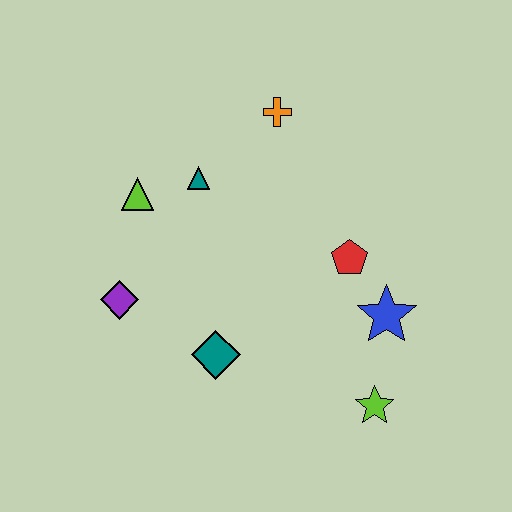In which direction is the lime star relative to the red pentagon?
The lime star is below the red pentagon.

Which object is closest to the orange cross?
The teal triangle is closest to the orange cross.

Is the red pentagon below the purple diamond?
No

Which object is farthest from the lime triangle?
The lime star is farthest from the lime triangle.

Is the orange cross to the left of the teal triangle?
No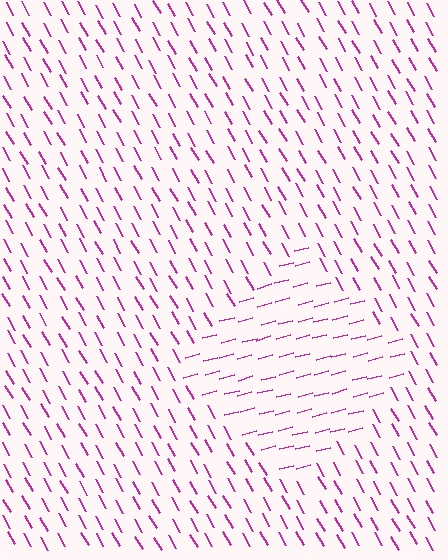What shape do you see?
I see a diamond.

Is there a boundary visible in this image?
Yes, there is a texture boundary formed by a change in line orientation.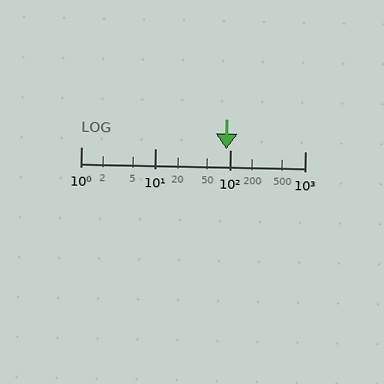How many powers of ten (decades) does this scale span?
The scale spans 3 decades, from 1 to 1000.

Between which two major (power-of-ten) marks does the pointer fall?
The pointer is between 10 and 100.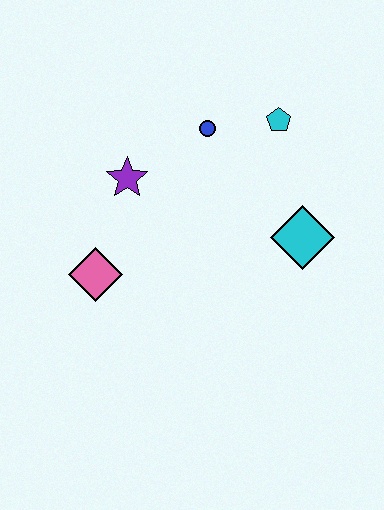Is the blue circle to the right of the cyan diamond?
No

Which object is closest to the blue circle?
The cyan pentagon is closest to the blue circle.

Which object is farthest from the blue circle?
The pink diamond is farthest from the blue circle.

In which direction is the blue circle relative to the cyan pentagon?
The blue circle is to the left of the cyan pentagon.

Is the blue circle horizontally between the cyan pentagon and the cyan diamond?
No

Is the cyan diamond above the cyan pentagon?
No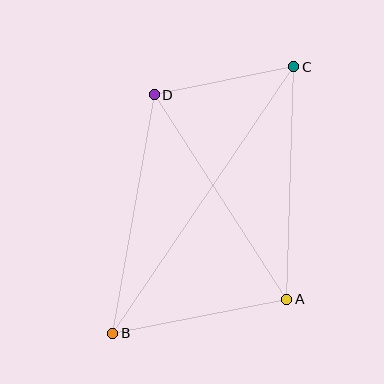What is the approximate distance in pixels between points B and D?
The distance between B and D is approximately 242 pixels.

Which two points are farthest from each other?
Points B and C are farthest from each other.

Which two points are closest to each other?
Points C and D are closest to each other.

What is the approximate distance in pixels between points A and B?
The distance between A and B is approximately 177 pixels.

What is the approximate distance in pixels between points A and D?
The distance between A and D is approximately 244 pixels.